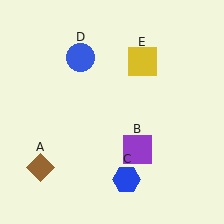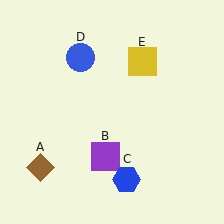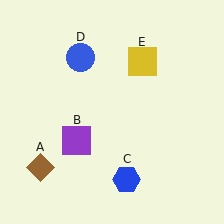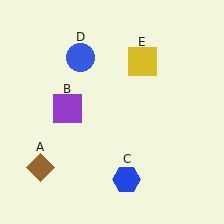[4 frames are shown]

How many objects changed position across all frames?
1 object changed position: purple square (object B).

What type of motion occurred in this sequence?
The purple square (object B) rotated clockwise around the center of the scene.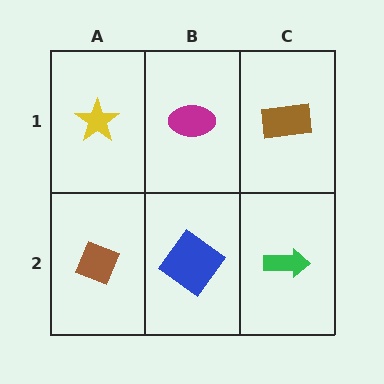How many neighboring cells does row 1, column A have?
2.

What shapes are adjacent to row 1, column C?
A green arrow (row 2, column C), a magenta ellipse (row 1, column B).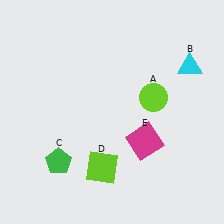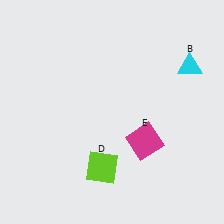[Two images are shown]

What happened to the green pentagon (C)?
The green pentagon (C) was removed in Image 2. It was in the bottom-left area of Image 1.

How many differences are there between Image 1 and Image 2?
There are 2 differences between the two images.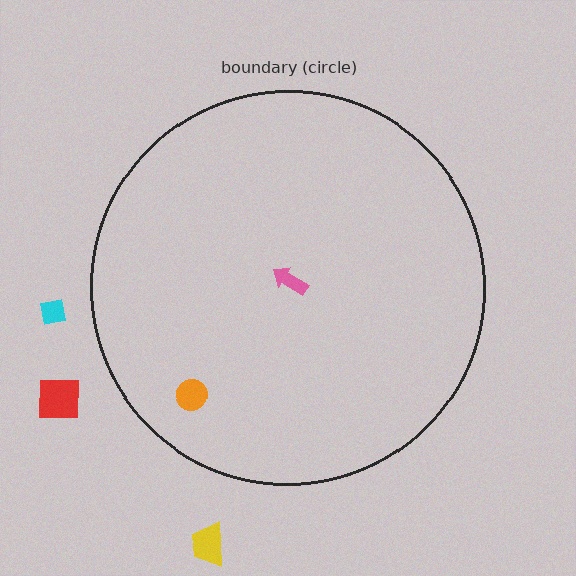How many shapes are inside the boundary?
2 inside, 3 outside.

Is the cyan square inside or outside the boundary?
Outside.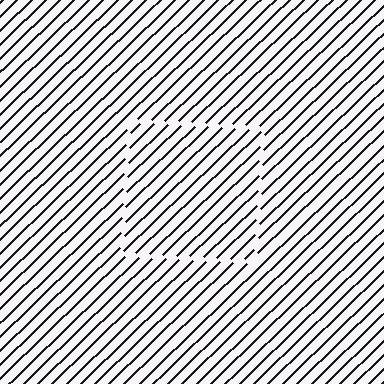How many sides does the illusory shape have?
4 sides — the line-ends trace a square.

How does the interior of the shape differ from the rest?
The interior of the shape contains the same grating, shifted by half a period — the contour is defined by the phase discontinuity where line-ends from the inner and outer gratings abut.